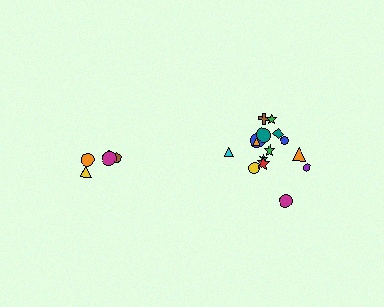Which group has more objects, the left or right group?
The right group.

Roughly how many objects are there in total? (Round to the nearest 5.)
Roughly 20 objects in total.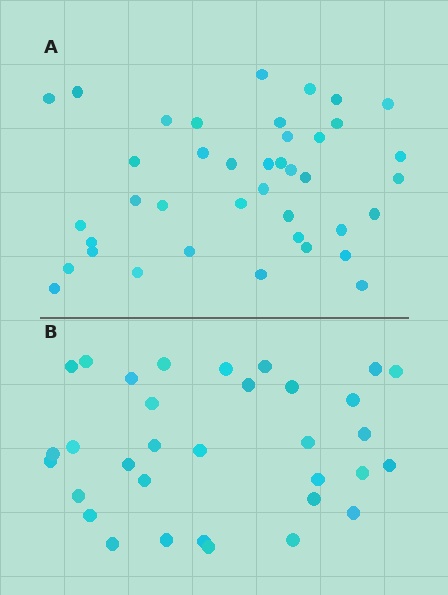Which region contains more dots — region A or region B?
Region A (the top region) has more dots.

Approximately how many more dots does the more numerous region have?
Region A has roughly 8 or so more dots than region B.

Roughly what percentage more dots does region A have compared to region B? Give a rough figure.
About 20% more.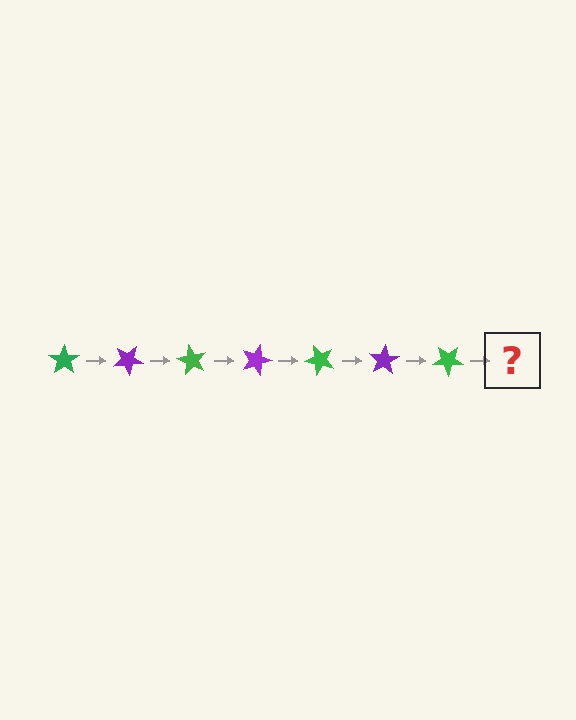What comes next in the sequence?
The next element should be a purple star, rotated 210 degrees from the start.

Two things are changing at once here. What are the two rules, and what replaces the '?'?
The two rules are that it rotates 30 degrees each step and the color cycles through green and purple. The '?' should be a purple star, rotated 210 degrees from the start.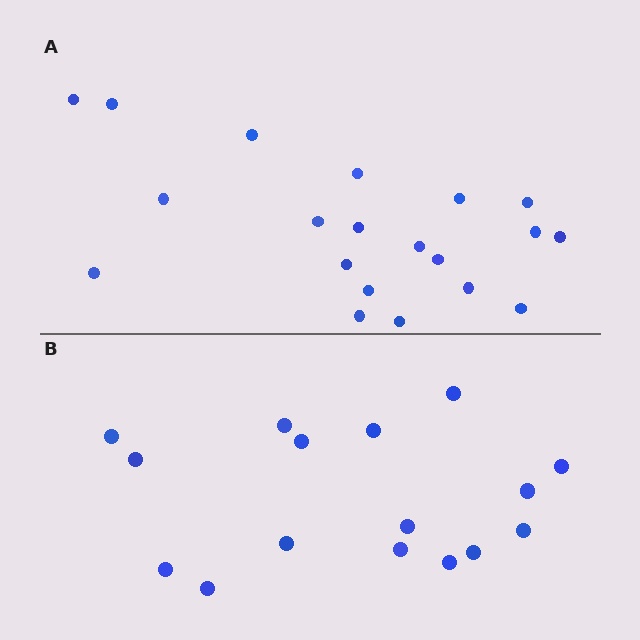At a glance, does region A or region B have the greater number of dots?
Region A (the top region) has more dots.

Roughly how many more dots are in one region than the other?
Region A has about 4 more dots than region B.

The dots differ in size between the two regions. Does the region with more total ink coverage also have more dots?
No. Region B has more total ink coverage because its dots are larger, but region A actually contains more individual dots. Total area can be misleading — the number of items is what matters here.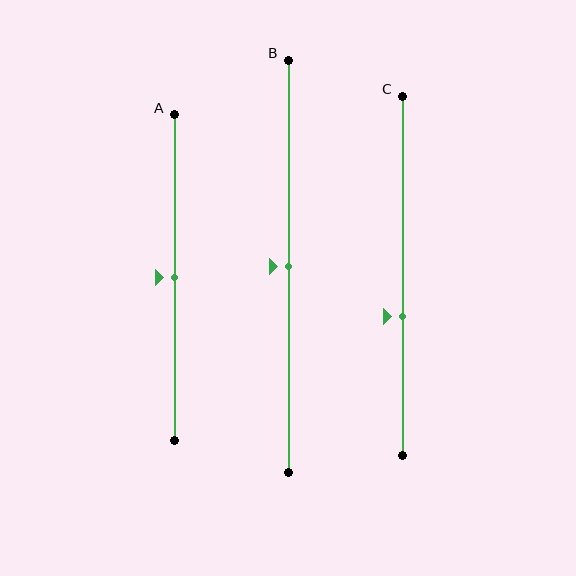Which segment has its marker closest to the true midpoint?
Segment A has its marker closest to the true midpoint.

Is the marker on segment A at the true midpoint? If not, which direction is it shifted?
Yes, the marker on segment A is at the true midpoint.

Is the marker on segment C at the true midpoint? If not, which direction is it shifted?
No, the marker on segment C is shifted downward by about 11% of the segment length.